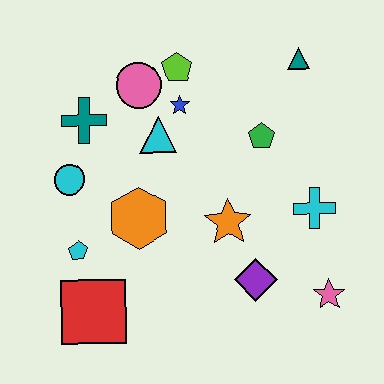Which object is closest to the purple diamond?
The orange star is closest to the purple diamond.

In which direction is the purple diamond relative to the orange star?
The purple diamond is below the orange star.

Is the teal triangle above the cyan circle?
Yes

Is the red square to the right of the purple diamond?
No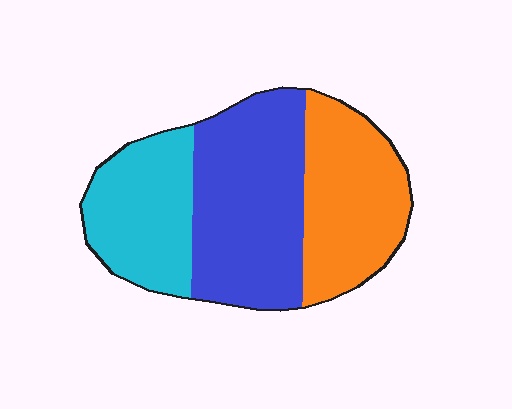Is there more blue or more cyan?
Blue.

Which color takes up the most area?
Blue, at roughly 40%.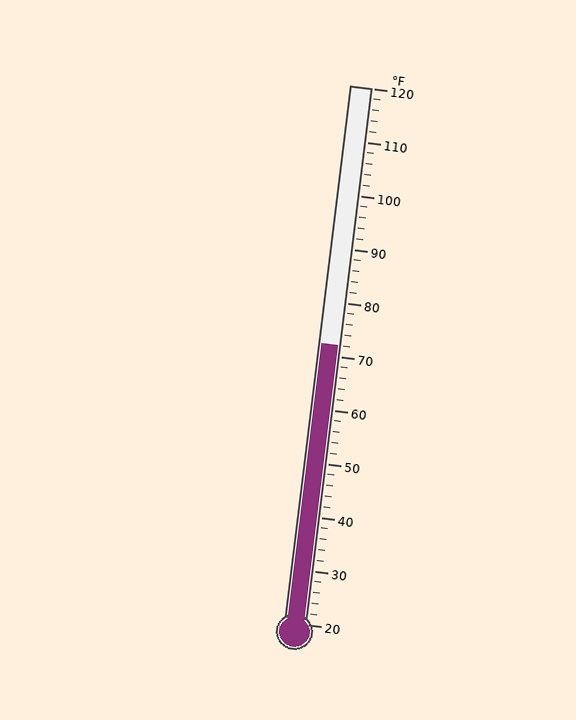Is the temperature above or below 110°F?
The temperature is below 110°F.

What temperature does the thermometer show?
The thermometer shows approximately 72°F.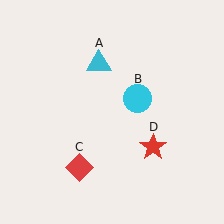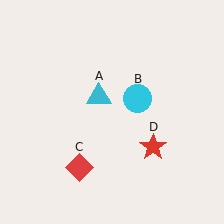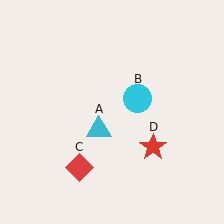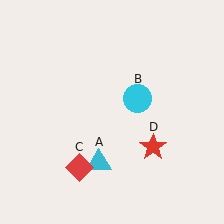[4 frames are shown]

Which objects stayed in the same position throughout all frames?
Cyan circle (object B) and red diamond (object C) and red star (object D) remained stationary.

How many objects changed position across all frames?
1 object changed position: cyan triangle (object A).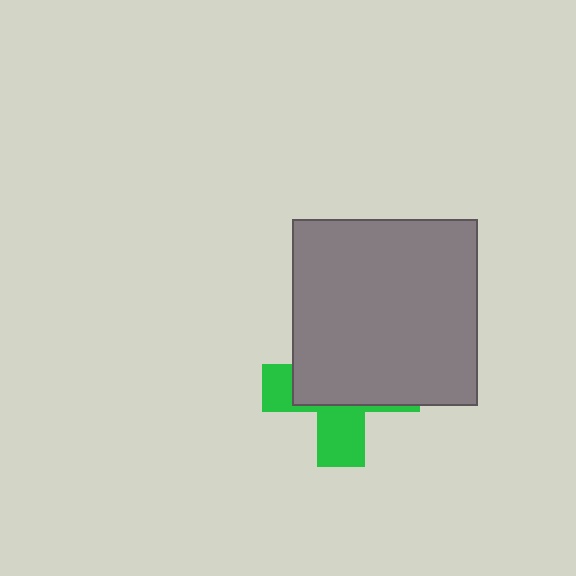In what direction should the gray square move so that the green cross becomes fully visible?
The gray square should move up. That is the shortest direction to clear the overlap and leave the green cross fully visible.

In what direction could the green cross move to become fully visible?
The green cross could move down. That would shift it out from behind the gray square entirely.